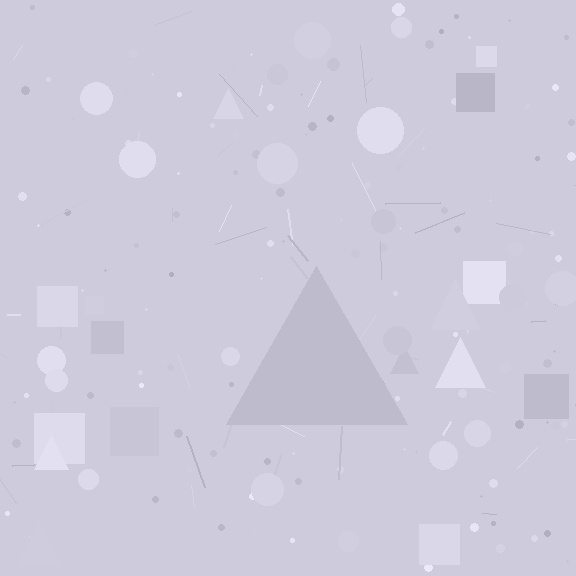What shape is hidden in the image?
A triangle is hidden in the image.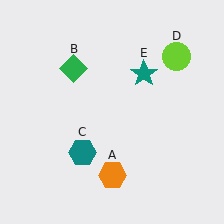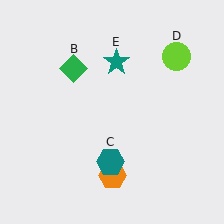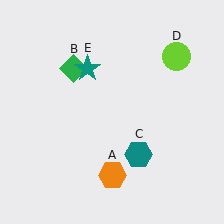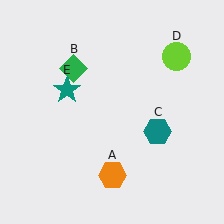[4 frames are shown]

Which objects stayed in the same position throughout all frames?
Orange hexagon (object A) and green diamond (object B) and lime circle (object D) remained stationary.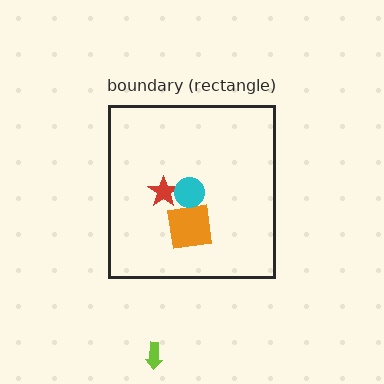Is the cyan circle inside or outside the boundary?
Inside.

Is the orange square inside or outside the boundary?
Inside.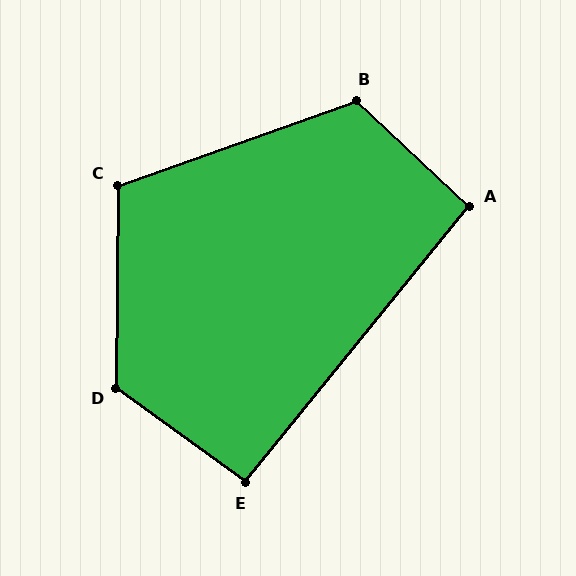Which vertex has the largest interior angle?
D, at approximately 126 degrees.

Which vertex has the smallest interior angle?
E, at approximately 93 degrees.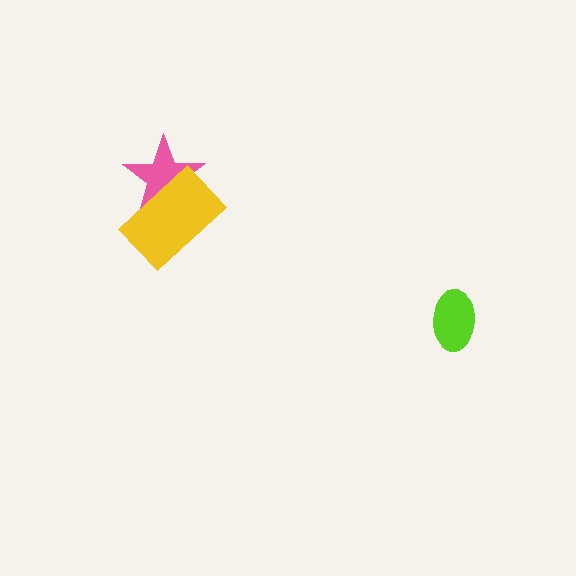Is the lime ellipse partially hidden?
No, no other shape covers it.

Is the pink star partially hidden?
Yes, it is partially covered by another shape.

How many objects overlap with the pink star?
1 object overlaps with the pink star.